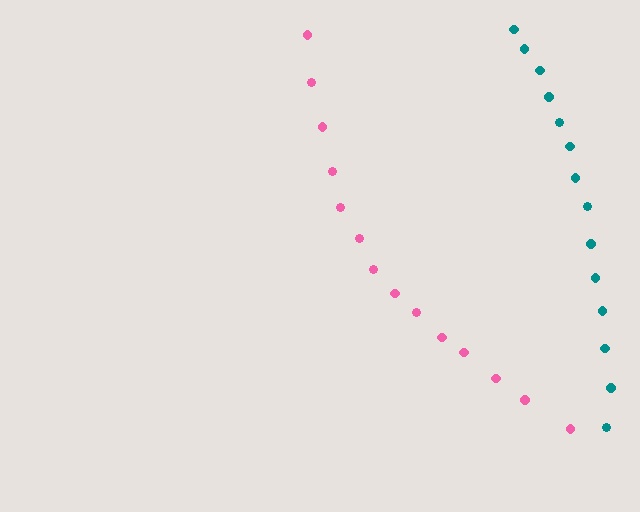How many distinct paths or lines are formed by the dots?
There are 2 distinct paths.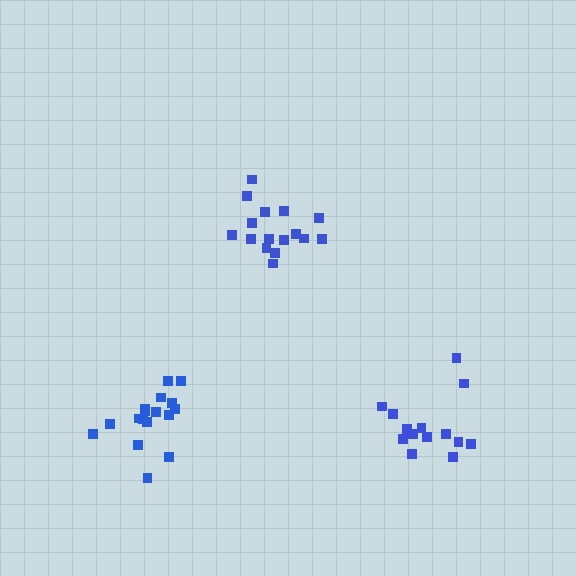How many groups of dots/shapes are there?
There are 3 groups.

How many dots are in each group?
Group 1: 16 dots, Group 2: 17 dots, Group 3: 14 dots (47 total).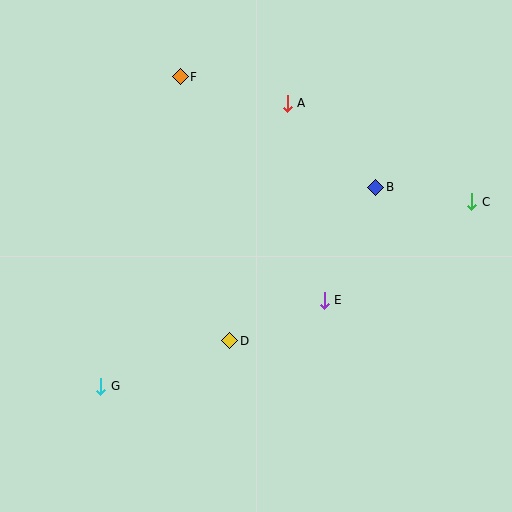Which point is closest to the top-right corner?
Point C is closest to the top-right corner.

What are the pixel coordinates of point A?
Point A is at (287, 103).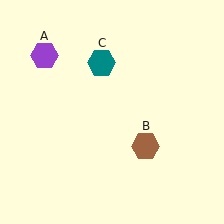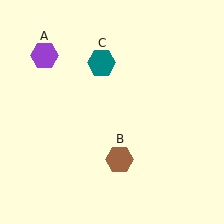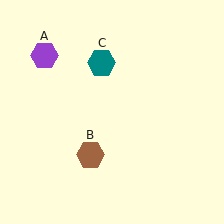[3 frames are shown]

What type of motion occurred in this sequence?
The brown hexagon (object B) rotated clockwise around the center of the scene.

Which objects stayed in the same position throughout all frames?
Purple hexagon (object A) and teal hexagon (object C) remained stationary.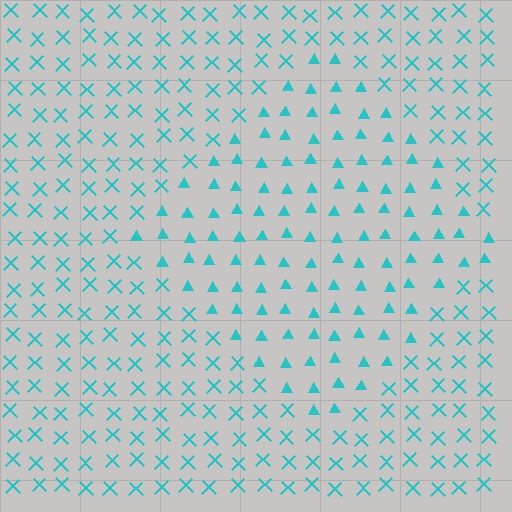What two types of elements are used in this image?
The image uses triangles inside the diamond region and X marks outside it.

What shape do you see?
I see a diamond.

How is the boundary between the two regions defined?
The boundary is defined by a change in element shape: triangles inside vs. X marks outside. All elements share the same color and spacing.